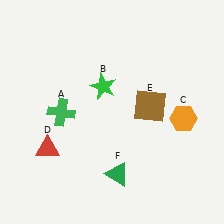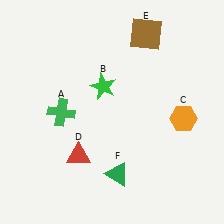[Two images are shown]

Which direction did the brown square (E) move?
The brown square (E) moved up.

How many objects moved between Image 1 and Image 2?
2 objects moved between the two images.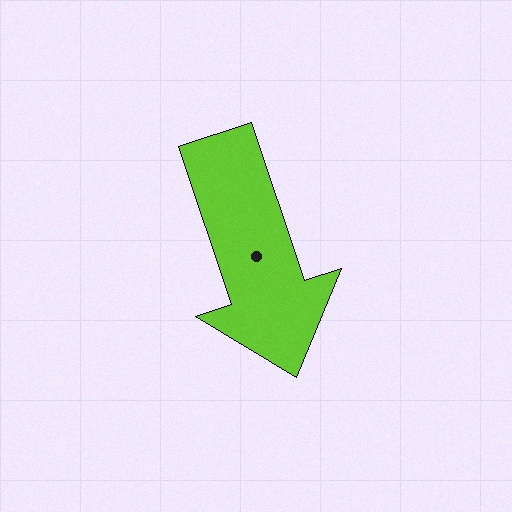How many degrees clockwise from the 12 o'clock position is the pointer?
Approximately 162 degrees.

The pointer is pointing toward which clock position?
Roughly 5 o'clock.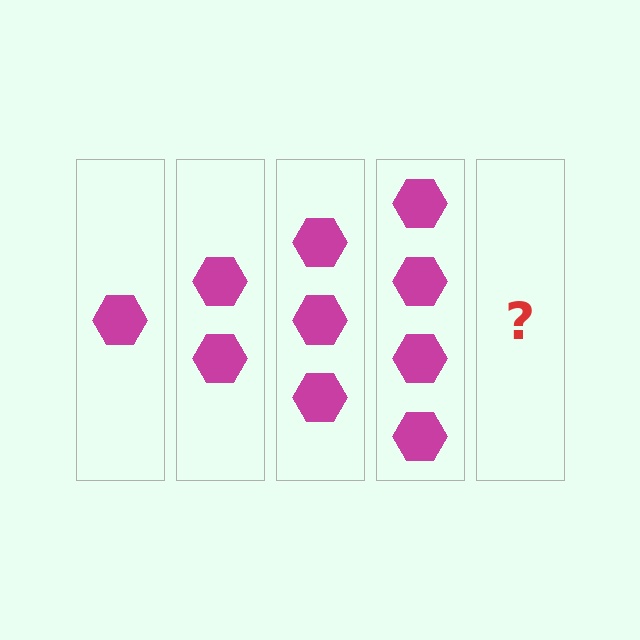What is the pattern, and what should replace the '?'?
The pattern is that each step adds one more hexagon. The '?' should be 5 hexagons.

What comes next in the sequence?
The next element should be 5 hexagons.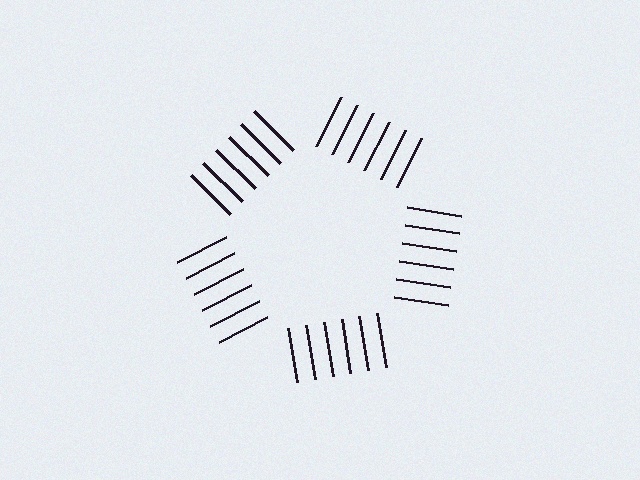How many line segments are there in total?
30 — 6 along each of the 5 edges.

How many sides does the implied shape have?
5 sides — the line-ends trace a pentagon.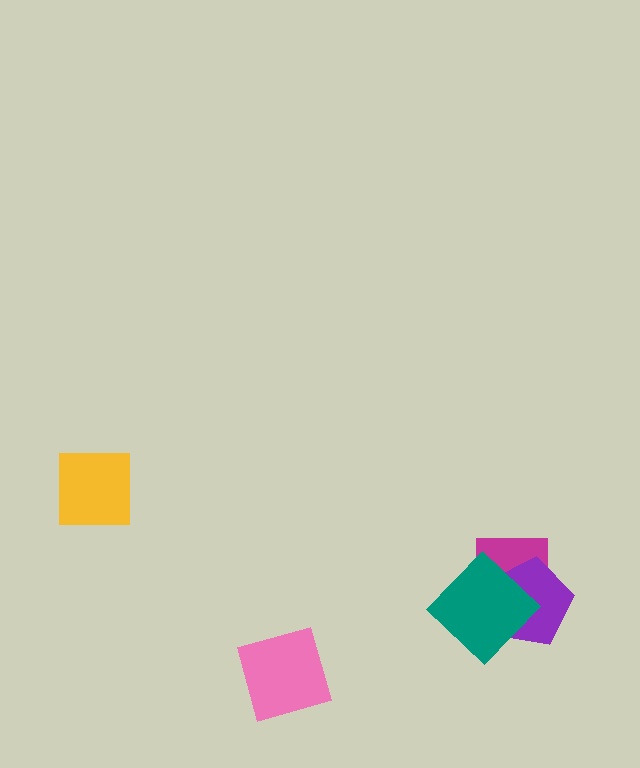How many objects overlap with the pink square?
0 objects overlap with the pink square.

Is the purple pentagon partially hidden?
Yes, it is partially covered by another shape.